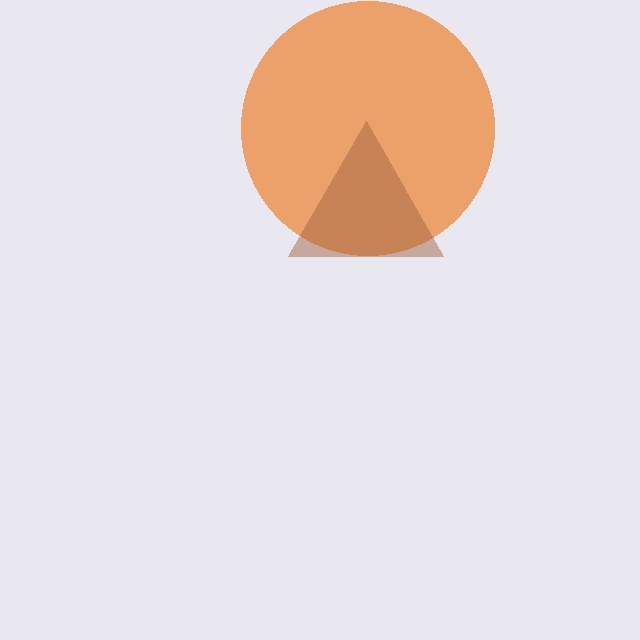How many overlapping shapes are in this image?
There are 2 overlapping shapes in the image.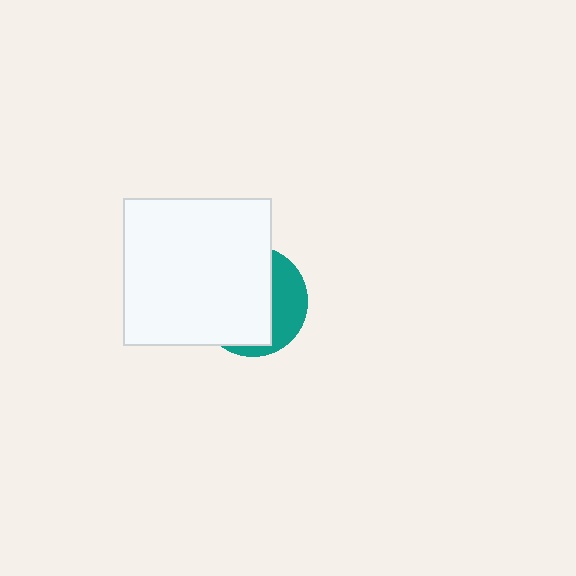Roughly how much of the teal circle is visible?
A small part of it is visible (roughly 34%).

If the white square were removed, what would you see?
You would see the complete teal circle.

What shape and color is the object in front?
The object in front is a white square.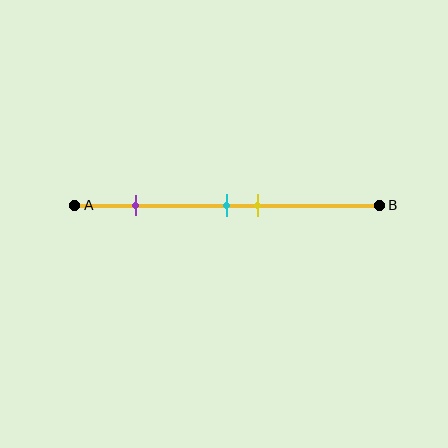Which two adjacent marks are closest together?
The cyan and yellow marks are the closest adjacent pair.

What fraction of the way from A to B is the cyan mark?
The cyan mark is approximately 50% (0.5) of the way from A to B.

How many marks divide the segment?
There are 3 marks dividing the segment.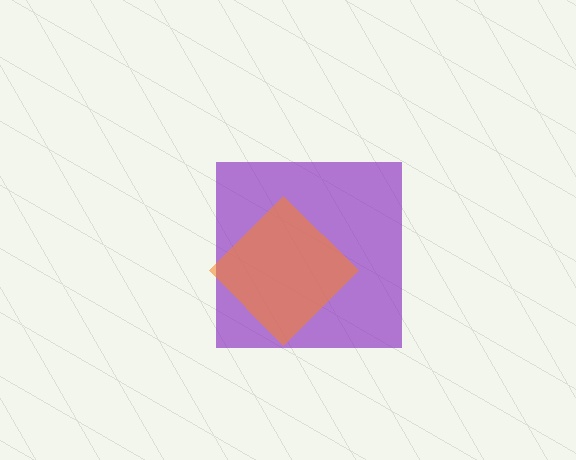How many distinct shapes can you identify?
There are 2 distinct shapes: a purple square, an orange diamond.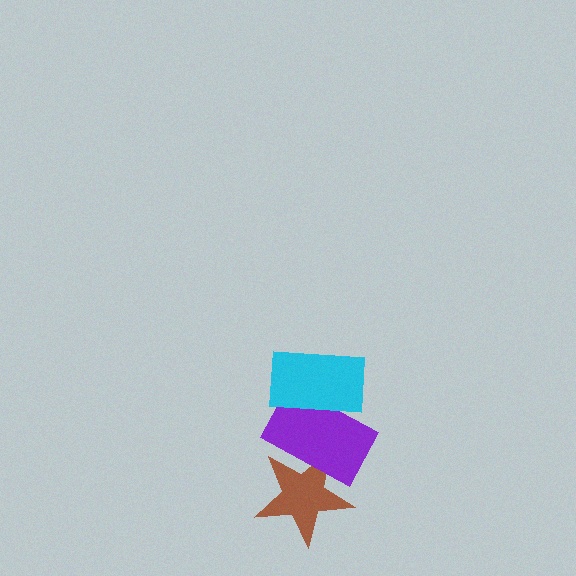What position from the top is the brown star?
The brown star is 3rd from the top.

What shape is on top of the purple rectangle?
The cyan rectangle is on top of the purple rectangle.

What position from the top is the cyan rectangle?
The cyan rectangle is 1st from the top.